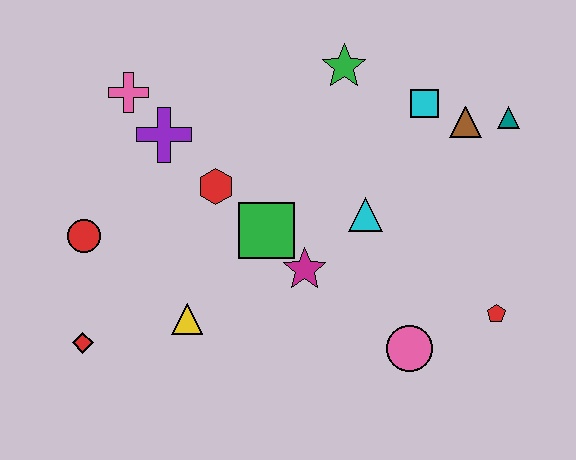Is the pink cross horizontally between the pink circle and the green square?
No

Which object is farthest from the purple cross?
The red pentagon is farthest from the purple cross.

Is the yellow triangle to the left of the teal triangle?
Yes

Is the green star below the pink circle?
No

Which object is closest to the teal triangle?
The brown triangle is closest to the teal triangle.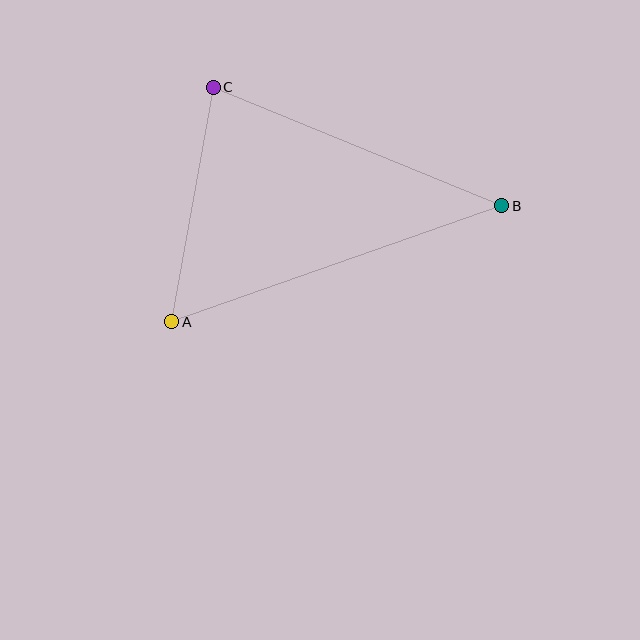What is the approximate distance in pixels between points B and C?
The distance between B and C is approximately 312 pixels.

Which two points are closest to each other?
Points A and C are closest to each other.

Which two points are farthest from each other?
Points A and B are farthest from each other.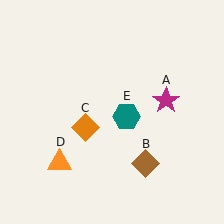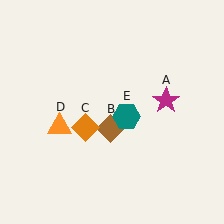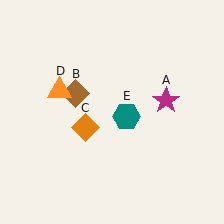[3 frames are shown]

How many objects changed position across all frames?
2 objects changed position: brown diamond (object B), orange triangle (object D).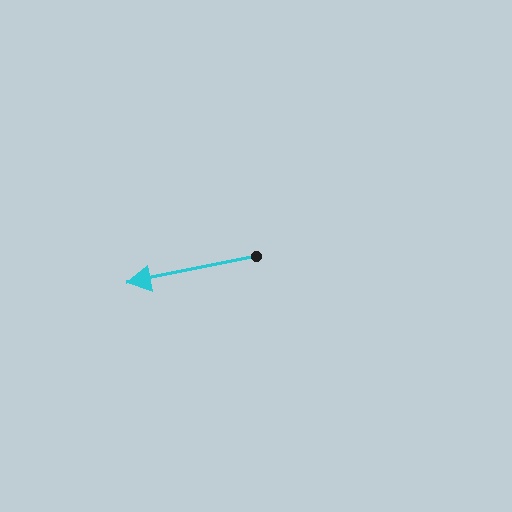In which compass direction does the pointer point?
West.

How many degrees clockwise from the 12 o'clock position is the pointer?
Approximately 258 degrees.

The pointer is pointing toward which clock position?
Roughly 9 o'clock.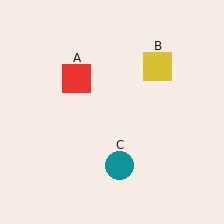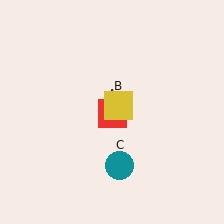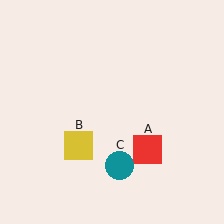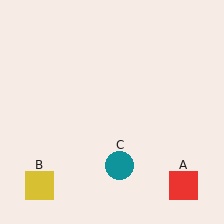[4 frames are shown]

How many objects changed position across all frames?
2 objects changed position: red square (object A), yellow square (object B).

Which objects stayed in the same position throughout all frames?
Teal circle (object C) remained stationary.